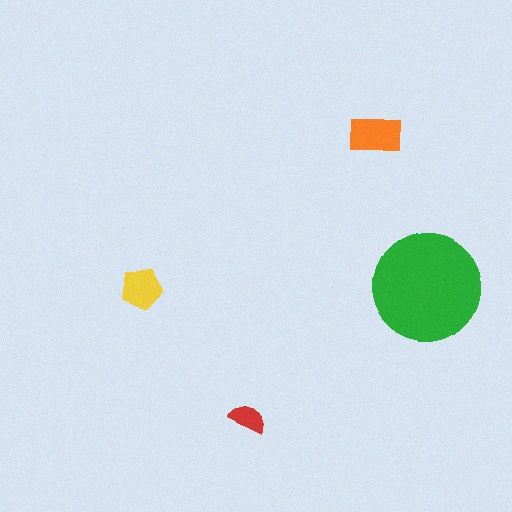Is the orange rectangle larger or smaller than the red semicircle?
Larger.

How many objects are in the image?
There are 4 objects in the image.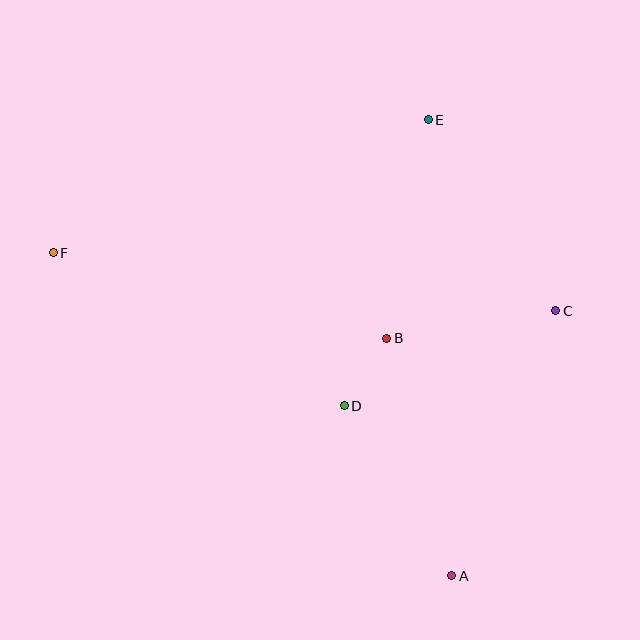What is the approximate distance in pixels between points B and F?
The distance between B and F is approximately 344 pixels.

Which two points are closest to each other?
Points B and D are closest to each other.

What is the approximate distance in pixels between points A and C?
The distance between A and C is approximately 285 pixels.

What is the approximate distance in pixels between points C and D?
The distance between C and D is approximately 232 pixels.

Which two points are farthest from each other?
Points A and F are farthest from each other.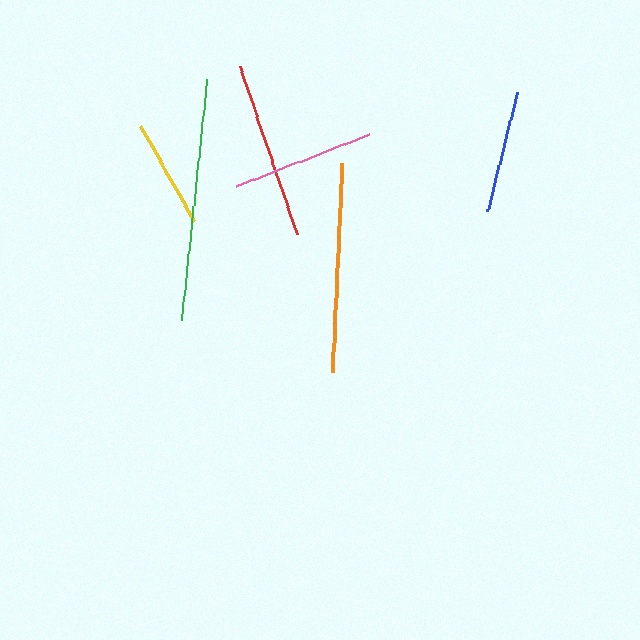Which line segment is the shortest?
The yellow line is the shortest at approximately 109 pixels.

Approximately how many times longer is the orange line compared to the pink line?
The orange line is approximately 1.5 times the length of the pink line.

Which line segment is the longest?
The green line is the longest at approximately 242 pixels.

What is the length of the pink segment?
The pink segment is approximately 143 pixels long.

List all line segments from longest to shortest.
From longest to shortest: green, orange, red, pink, blue, yellow.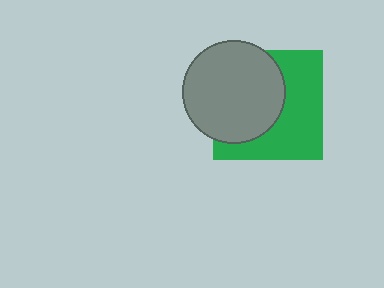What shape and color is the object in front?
The object in front is a gray circle.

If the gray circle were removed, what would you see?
You would see the complete green square.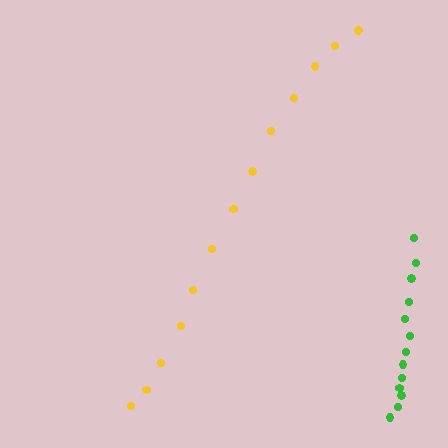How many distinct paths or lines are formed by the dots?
There are 2 distinct paths.